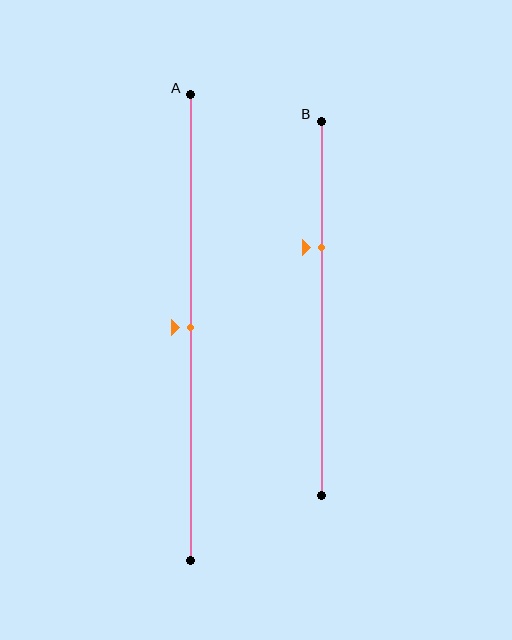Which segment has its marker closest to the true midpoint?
Segment A has its marker closest to the true midpoint.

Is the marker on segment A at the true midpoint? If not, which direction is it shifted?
Yes, the marker on segment A is at the true midpoint.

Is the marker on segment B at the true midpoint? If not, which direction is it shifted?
No, the marker on segment B is shifted upward by about 16% of the segment length.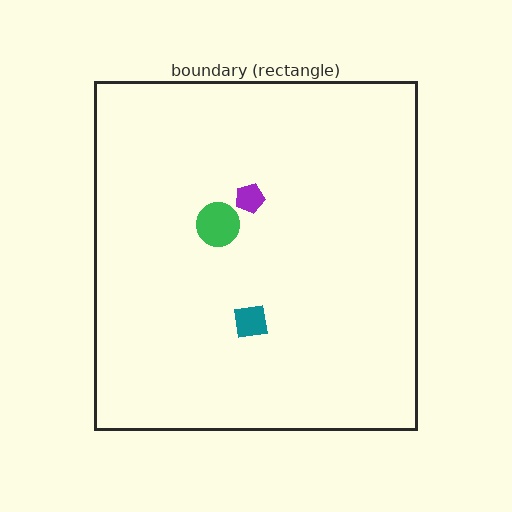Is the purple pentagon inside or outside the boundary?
Inside.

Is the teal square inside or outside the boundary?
Inside.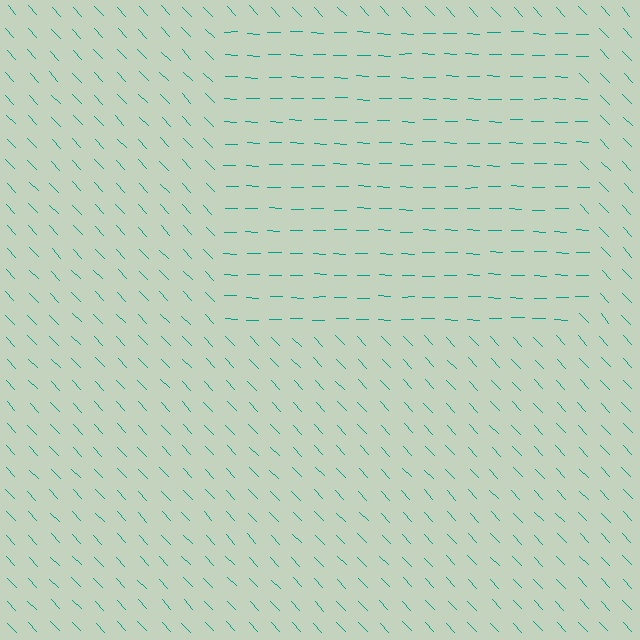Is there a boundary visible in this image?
Yes, there is a texture boundary formed by a change in line orientation.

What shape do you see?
I see a rectangle.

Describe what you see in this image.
The image is filled with small teal line segments. A rectangle region in the image has lines oriented differently from the surrounding lines, creating a visible texture boundary.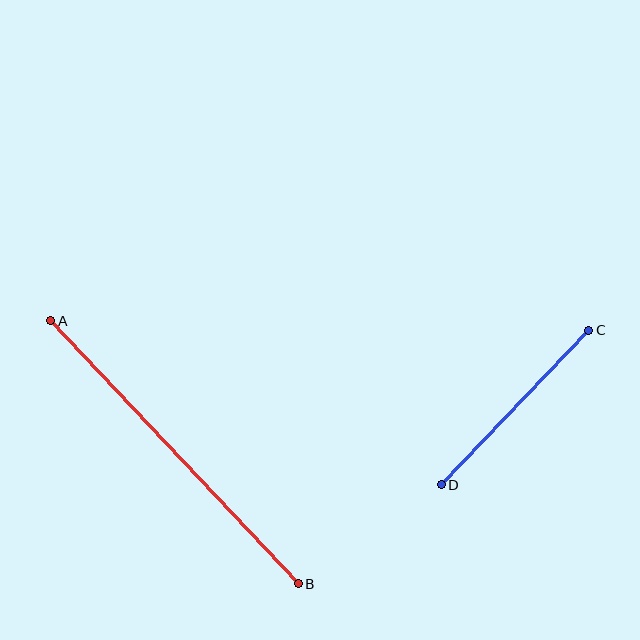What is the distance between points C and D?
The distance is approximately 214 pixels.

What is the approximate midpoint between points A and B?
The midpoint is at approximately (175, 452) pixels.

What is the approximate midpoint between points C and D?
The midpoint is at approximately (515, 407) pixels.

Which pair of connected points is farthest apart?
Points A and B are farthest apart.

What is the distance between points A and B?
The distance is approximately 361 pixels.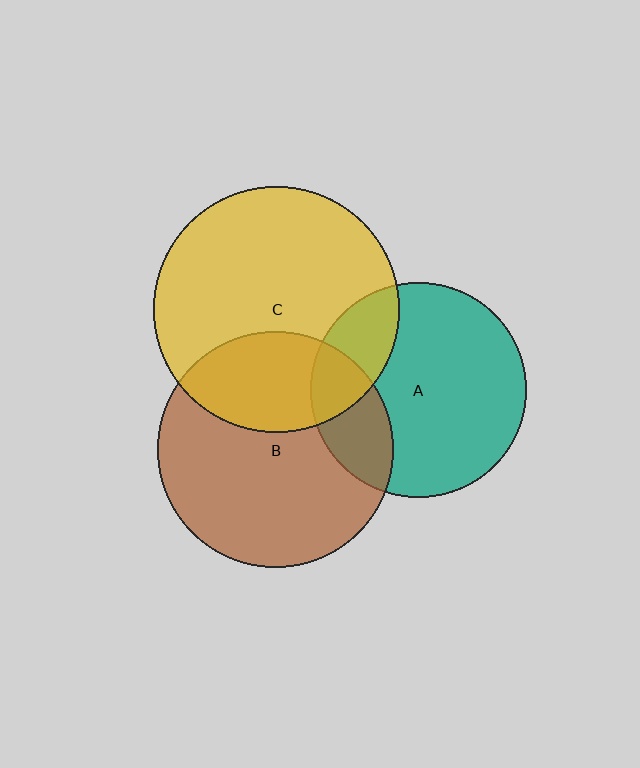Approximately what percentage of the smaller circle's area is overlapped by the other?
Approximately 20%.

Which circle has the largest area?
Circle C (yellow).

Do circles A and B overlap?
Yes.